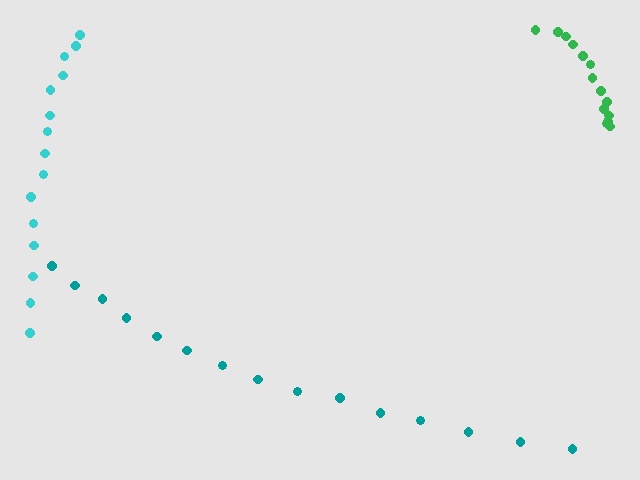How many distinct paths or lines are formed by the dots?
There are 3 distinct paths.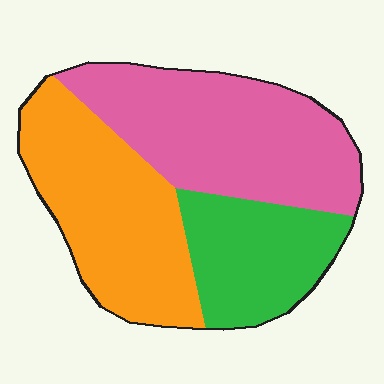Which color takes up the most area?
Pink, at roughly 40%.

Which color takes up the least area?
Green, at roughly 25%.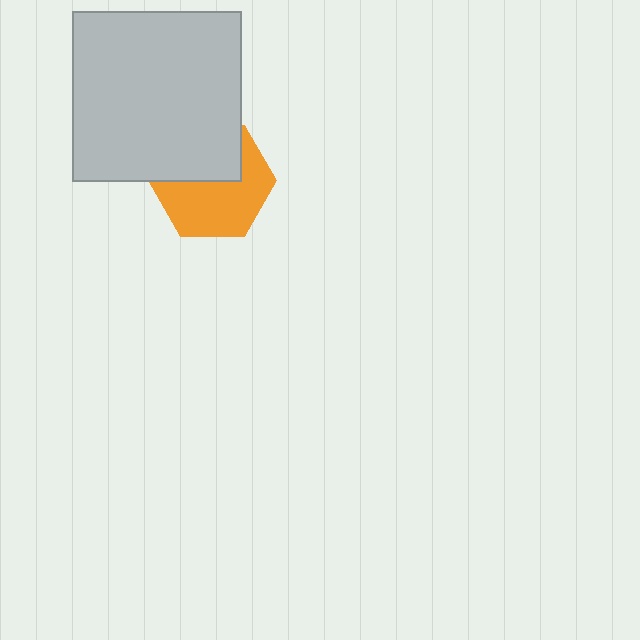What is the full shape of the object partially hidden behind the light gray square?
The partially hidden object is an orange hexagon.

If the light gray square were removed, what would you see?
You would see the complete orange hexagon.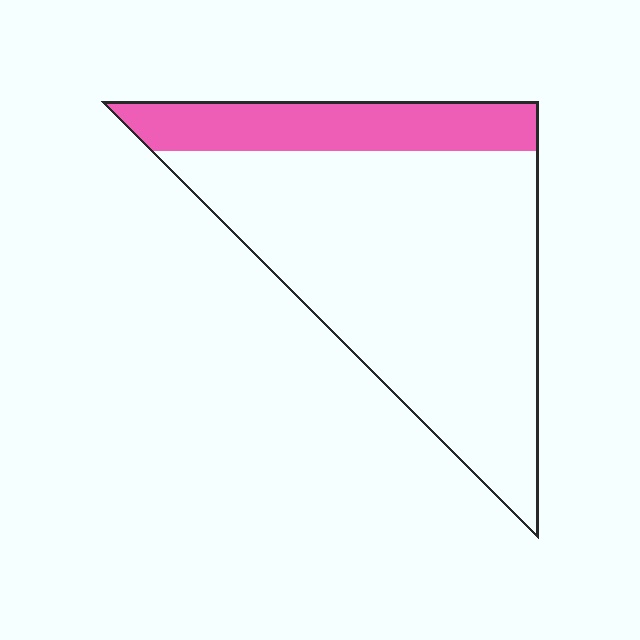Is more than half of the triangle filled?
No.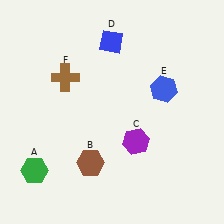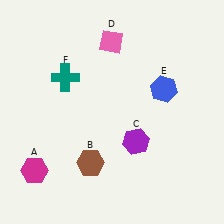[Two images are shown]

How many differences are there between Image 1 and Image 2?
There are 3 differences between the two images.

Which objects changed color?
A changed from green to magenta. D changed from blue to pink. F changed from brown to teal.